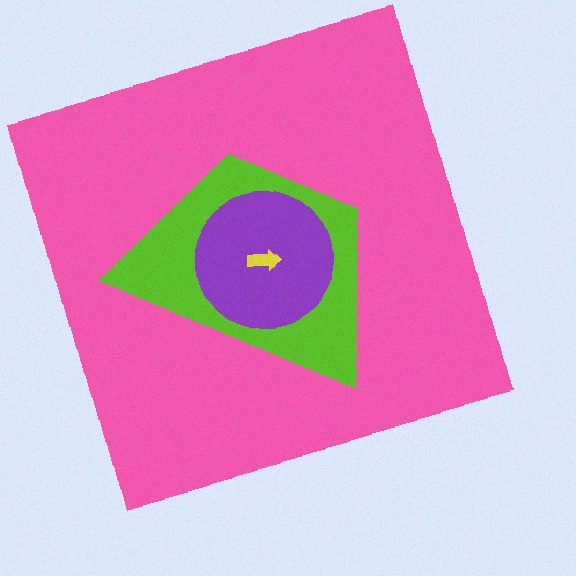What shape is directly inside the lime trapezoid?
The purple circle.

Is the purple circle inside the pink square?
Yes.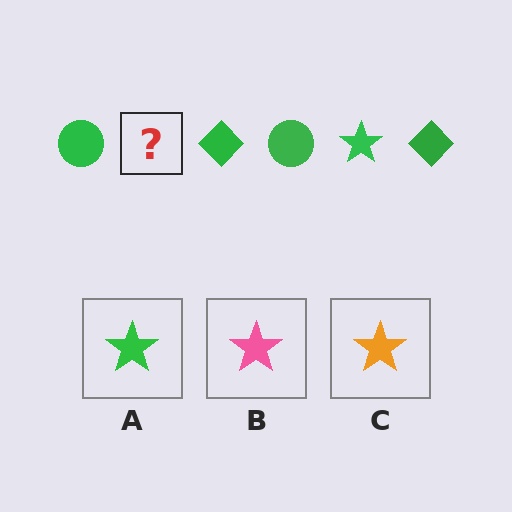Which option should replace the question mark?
Option A.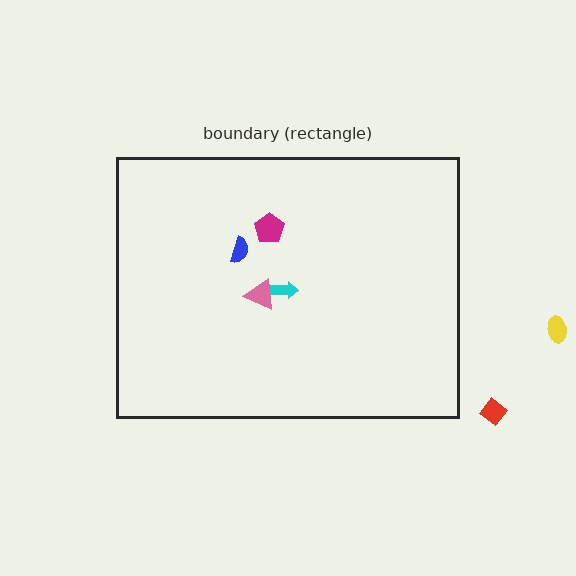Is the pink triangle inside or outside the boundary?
Inside.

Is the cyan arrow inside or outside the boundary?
Inside.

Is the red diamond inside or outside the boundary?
Outside.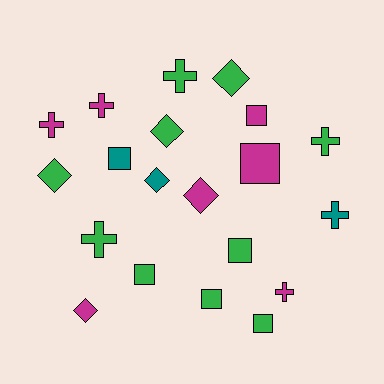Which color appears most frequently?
Green, with 10 objects.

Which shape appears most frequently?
Square, with 7 objects.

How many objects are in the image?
There are 20 objects.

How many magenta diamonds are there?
There are 2 magenta diamonds.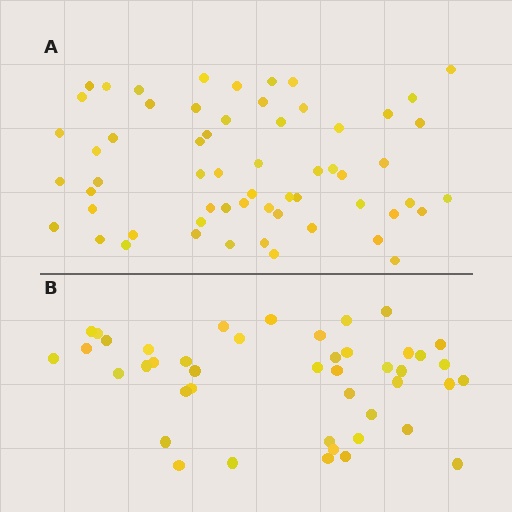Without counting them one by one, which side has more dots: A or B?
Region A (the top region) has more dots.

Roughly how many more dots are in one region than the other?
Region A has approximately 15 more dots than region B.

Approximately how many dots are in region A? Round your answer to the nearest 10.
About 60 dots.